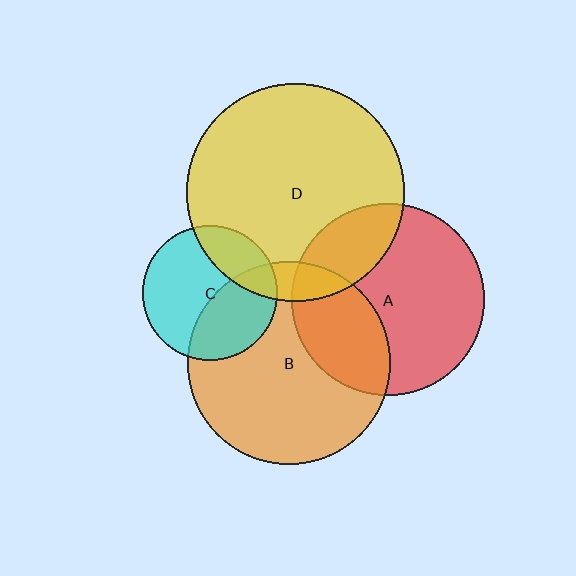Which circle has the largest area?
Circle D (yellow).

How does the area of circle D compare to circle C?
Approximately 2.6 times.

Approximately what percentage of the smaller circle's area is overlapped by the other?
Approximately 25%.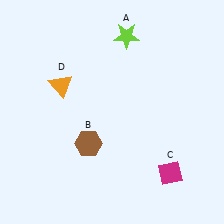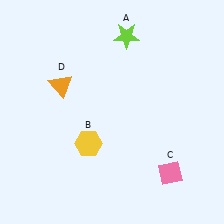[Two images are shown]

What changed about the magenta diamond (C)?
In Image 1, C is magenta. In Image 2, it changed to pink.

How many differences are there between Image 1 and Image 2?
There are 2 differences between the two images.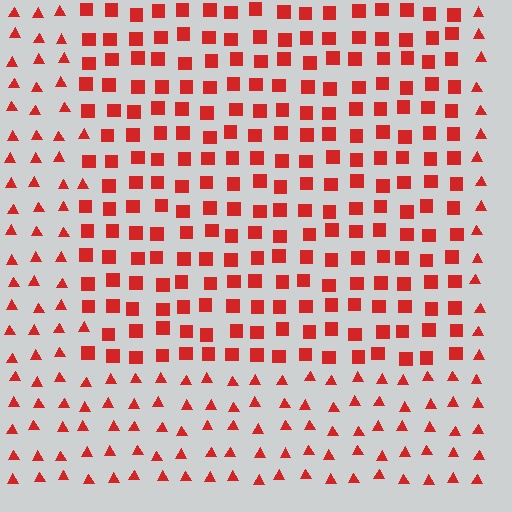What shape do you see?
I see a rectangle.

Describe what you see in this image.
The image is filled with small red elements arranged in a uniform grid. A rectangle-shaped region contains squares, while the surrounding area contains triangles. The boundary is defined purely by the change in element shape.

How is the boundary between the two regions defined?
The boundary is defined by a change in element shape: squares inside vs. triangles outside. All elements share the same color and spacing.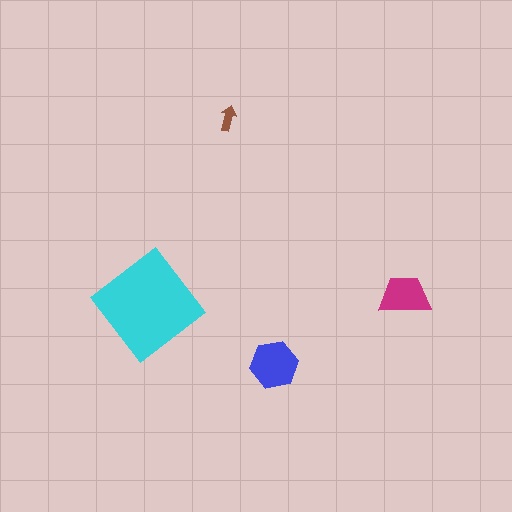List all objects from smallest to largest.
The brown arrow, the magenta trapezoid, the blue hexagon, the cyan diamond.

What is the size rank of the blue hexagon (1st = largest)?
2nd.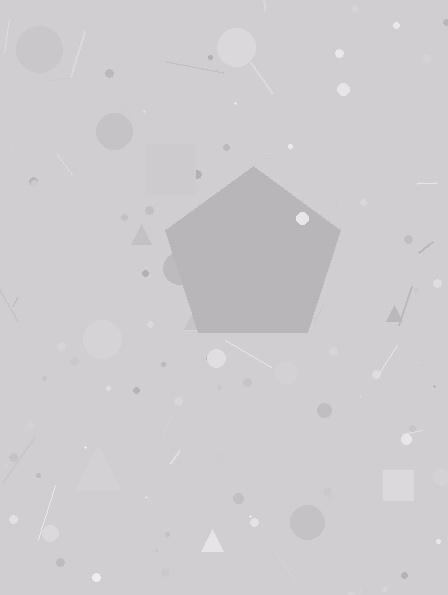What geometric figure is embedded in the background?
A pentagon is embedded in the background.